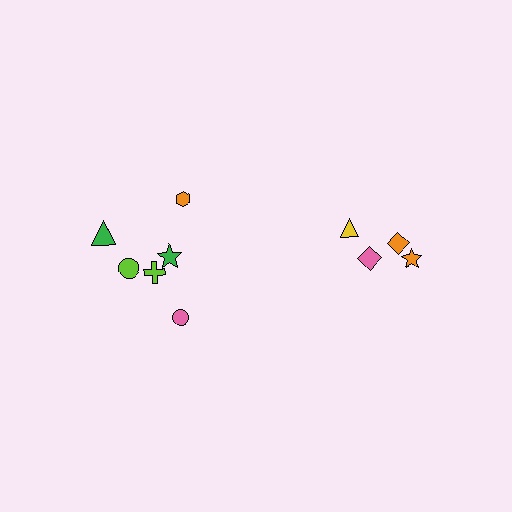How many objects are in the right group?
There are 4 objects.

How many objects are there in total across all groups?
There are 10 objects.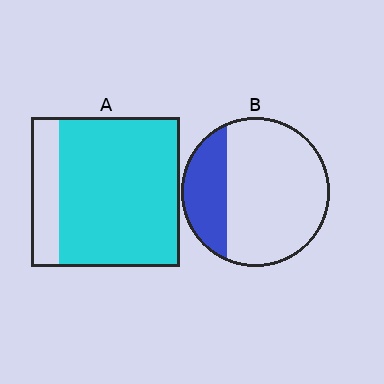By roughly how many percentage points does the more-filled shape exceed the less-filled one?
By roughly 55 percentage points (A over B).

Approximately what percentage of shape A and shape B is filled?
A is approximately 80% and B is approximately 25%.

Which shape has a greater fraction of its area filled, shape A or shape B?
Shape A.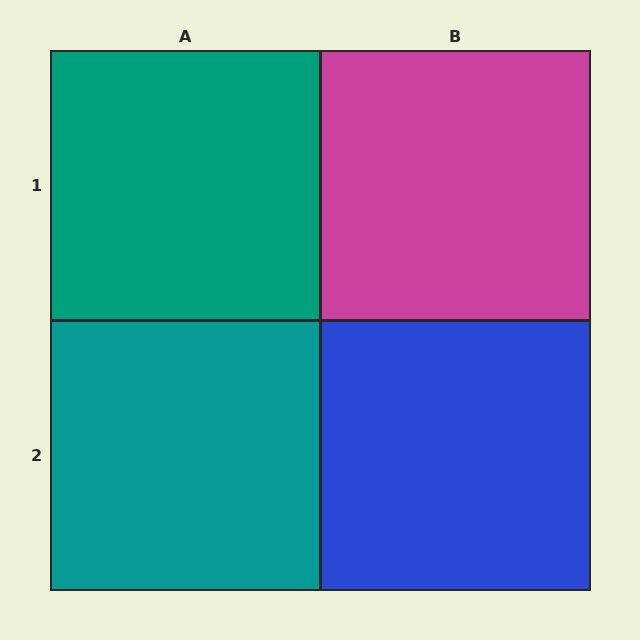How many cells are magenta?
1 cell is magenta.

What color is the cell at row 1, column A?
Teal.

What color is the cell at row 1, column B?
Magenta.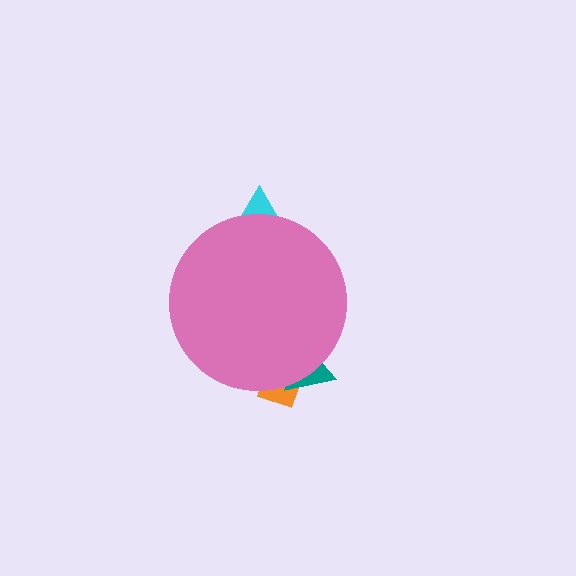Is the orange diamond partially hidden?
Yes, the orange diamond is partially hidden behind the pink circle.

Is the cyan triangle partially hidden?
Yes, the cyan triangle is partially hidden behind the pink circle.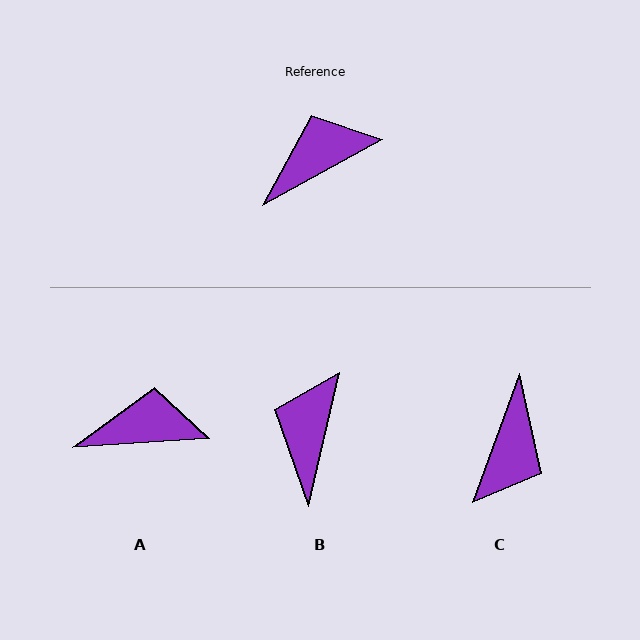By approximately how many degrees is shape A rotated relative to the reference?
Approximately 25 degrees clockwise.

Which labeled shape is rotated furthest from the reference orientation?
C, about 139 degrees away.